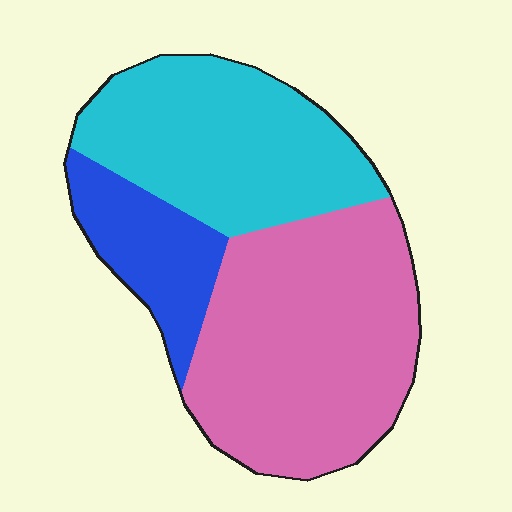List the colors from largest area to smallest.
From largest to smallest: pink, cyan, blue.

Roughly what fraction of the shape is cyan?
Cyan takes up between a third and a half of the shape.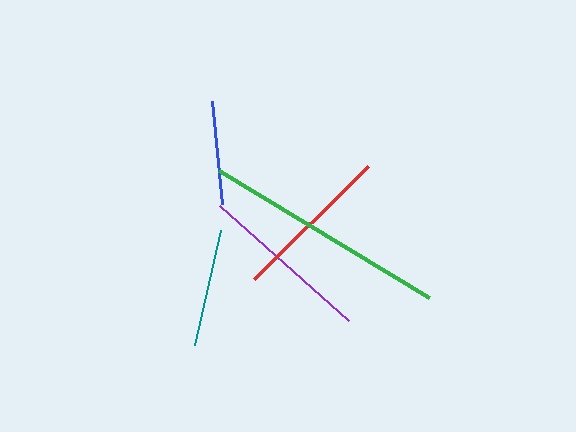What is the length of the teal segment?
The teal segment is approximately 117 pixels long.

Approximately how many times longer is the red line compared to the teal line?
The red line is approximately 1.4 times the length of the teal line.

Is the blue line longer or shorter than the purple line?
The purple line is longer than the blue line.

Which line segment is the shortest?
The blue line is the shortest at approximately 103 pixels.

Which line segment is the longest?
The green line is the longest at approximately 245 pixels.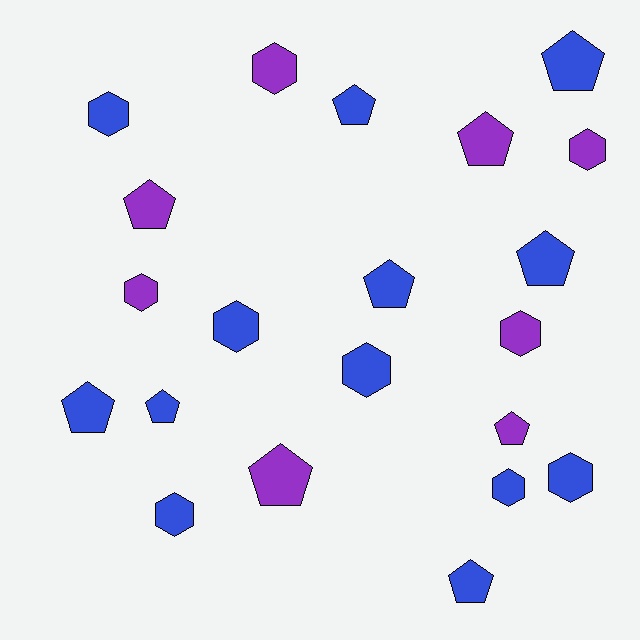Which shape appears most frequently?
Pentagon, with 11 objects.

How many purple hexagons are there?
There are 4 purple hexagons.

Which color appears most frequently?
Blue, with 13 objects.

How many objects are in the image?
There are 21 objects.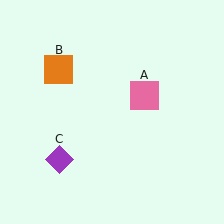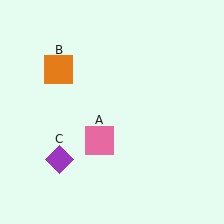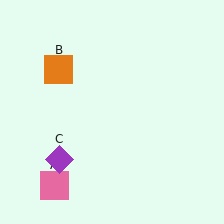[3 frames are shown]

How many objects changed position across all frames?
1 object changed position: pink square (object A).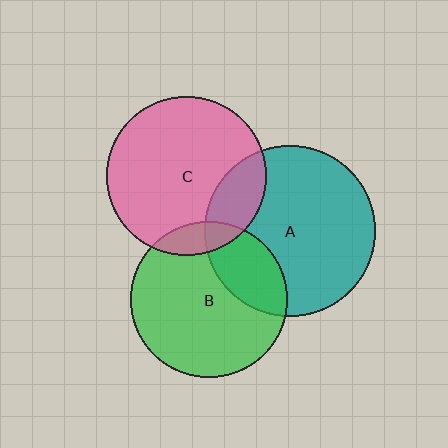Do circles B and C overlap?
Yes.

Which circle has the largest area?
Circle A (teal).